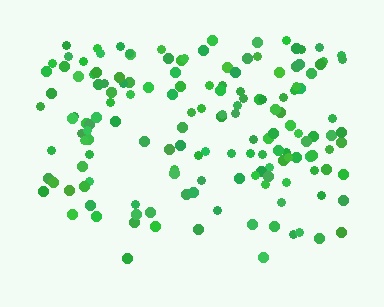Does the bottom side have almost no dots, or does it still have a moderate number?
Still a moderate number, just noticeably fewer than the top.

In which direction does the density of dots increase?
From bottom to top, with the top side densest.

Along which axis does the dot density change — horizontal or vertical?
Vertical.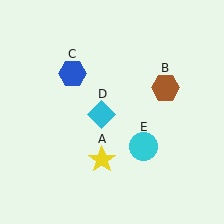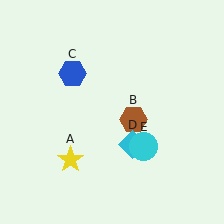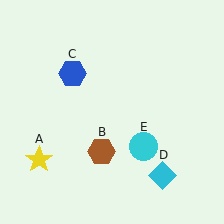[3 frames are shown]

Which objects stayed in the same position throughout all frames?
Blue hexagon (object C) and cyan circle (object E) remained stationary.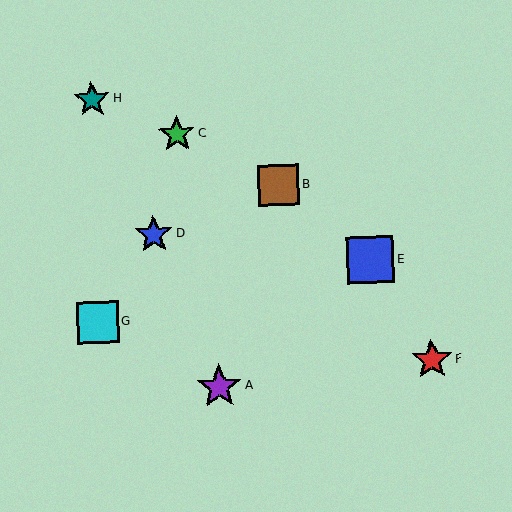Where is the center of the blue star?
The center of the blue star is at (154, 234).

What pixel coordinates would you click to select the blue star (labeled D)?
Click at (154, 234) to select the blue star D.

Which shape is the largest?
The blue square (labeled E) is the largest.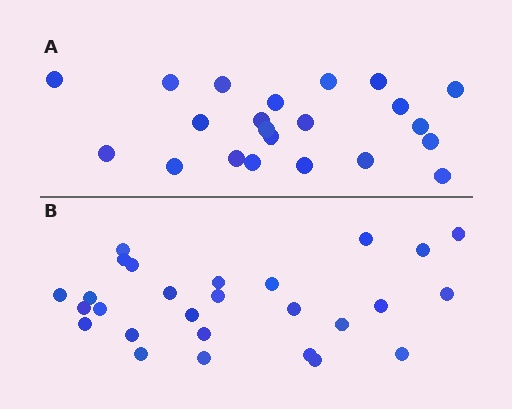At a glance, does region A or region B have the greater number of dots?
Region B (the bottom region) has more dots.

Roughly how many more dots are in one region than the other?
Region B has about 5 more dots than region A.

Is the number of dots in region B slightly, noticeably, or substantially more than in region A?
Region B has only slightly more — the two regions are fairly close. The ratio is roughly 1.2 to 1.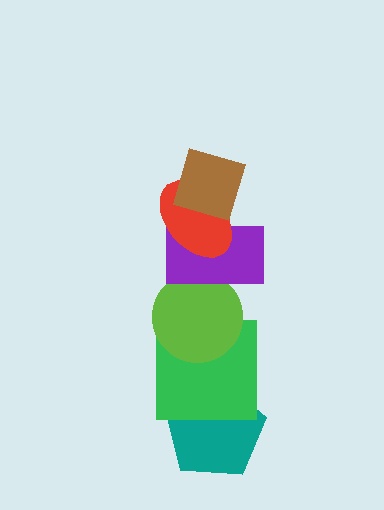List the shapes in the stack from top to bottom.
From top to bottom: the brown diamond, the red ellipse, the purple rectangle, the lime circle, the green square, the teal pentagon.